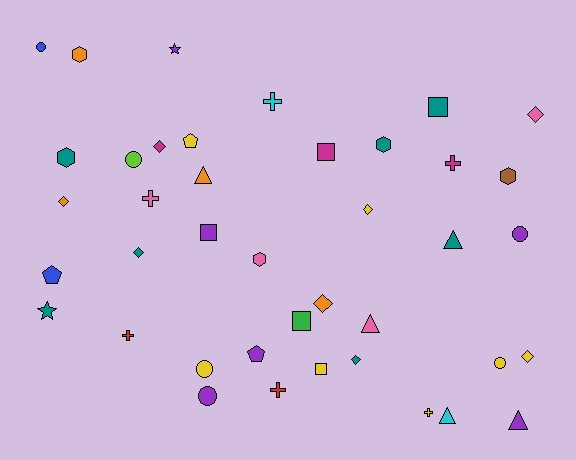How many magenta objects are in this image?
There are 3 magenta objects.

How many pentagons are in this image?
There are 3 pentagons.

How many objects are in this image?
There are 40 objects.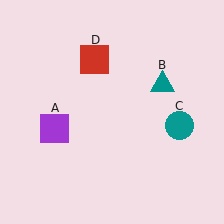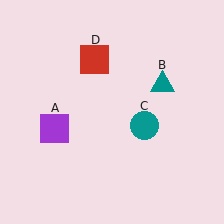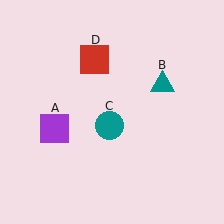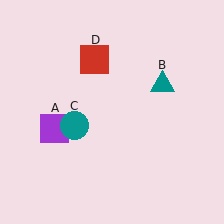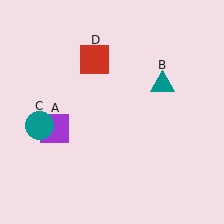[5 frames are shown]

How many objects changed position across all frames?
1 object changed position: teal circle (object C).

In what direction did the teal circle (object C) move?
The teal circle (object C) moved left.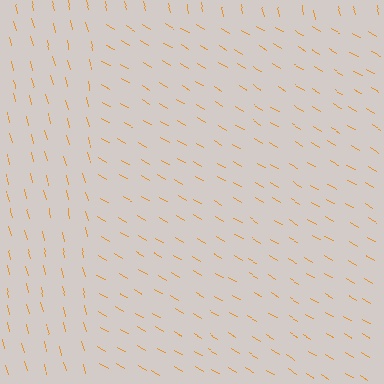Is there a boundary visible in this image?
Yes, there is a texture boundary formed by a change in line orientation.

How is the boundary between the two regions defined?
The boundary is defined purely by a change in line orientation (approximately 45 degrees difference). All lines are the same color and thickness.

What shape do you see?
I see a rectangle.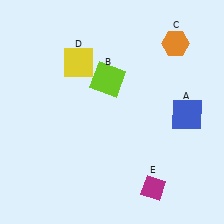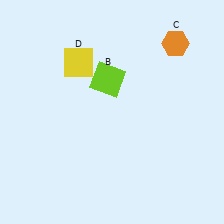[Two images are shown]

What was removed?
The magenta diamond (E), the blue square (A) were removed in Image 2.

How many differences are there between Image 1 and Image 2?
There are 2 differences between the two images.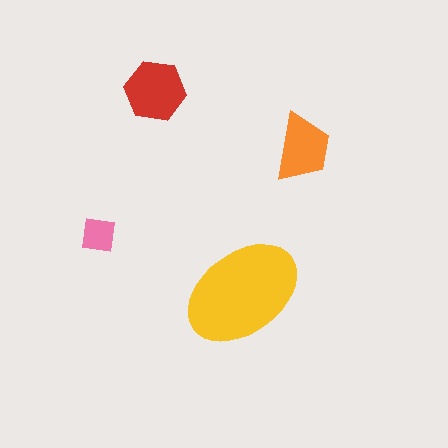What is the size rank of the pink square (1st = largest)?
4th.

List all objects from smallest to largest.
The pink square, the orange trapezoid, the red hexagon, the yellow ellipse.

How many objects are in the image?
There are 4 objects in the image.